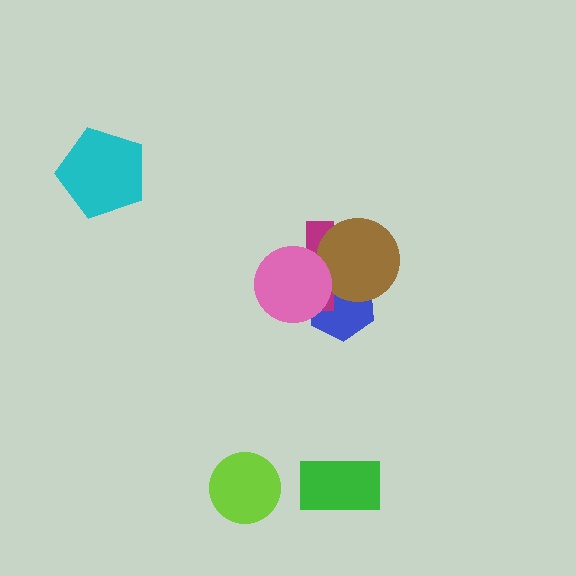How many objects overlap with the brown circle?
3 objects overlap with the brown circle.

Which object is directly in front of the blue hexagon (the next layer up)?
The magenta cross is directly in front of the blue hexagon.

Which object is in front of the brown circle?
The pink circle is in front of the brown circle.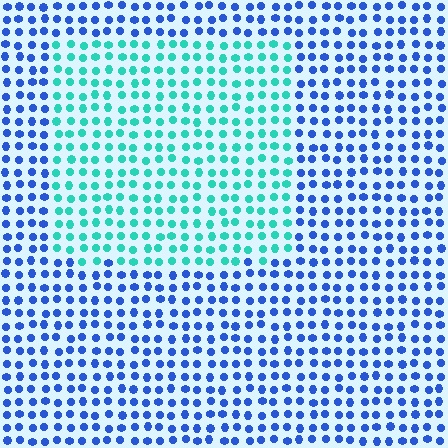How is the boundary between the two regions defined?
The boundary is defined purely by a slight shift in hue (about 54 degrees). Spacing, size, and orientation are identical on both sides.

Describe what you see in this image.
The image is filled with small blue elements in a uniform arrangement. A rectangle-shaped region is visible where the elements are tinted to a slightly different hue, forming a subtle color boundary.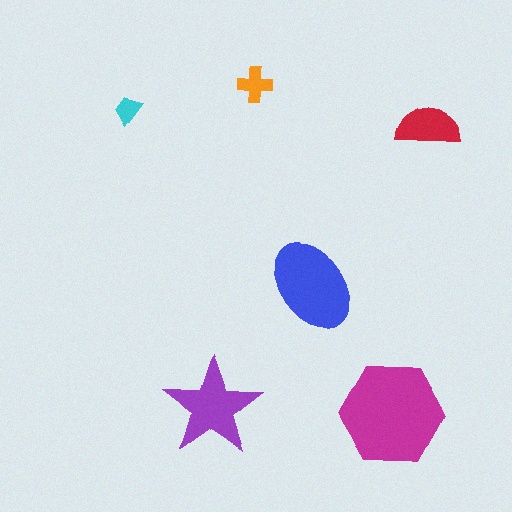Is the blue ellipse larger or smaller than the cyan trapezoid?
Larger.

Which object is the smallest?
The cyan trapezoid.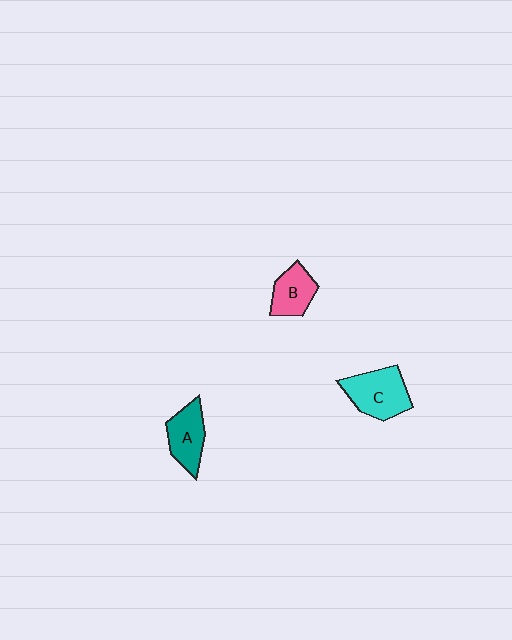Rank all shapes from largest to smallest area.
From largest to smallest: C (cyan), A (teal), B (pink).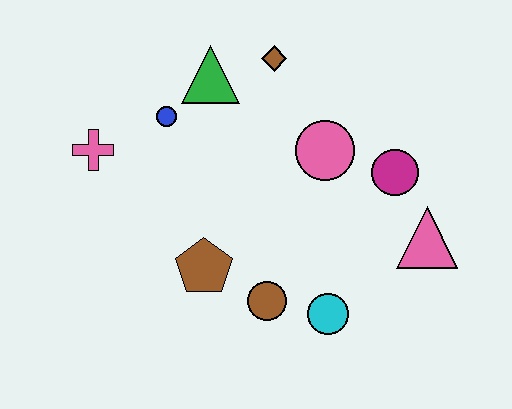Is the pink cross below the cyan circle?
No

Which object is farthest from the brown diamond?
The cyan circle is farthest from the brown diamond.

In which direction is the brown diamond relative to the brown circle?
The brown diamond is above the brown circle.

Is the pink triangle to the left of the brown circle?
No